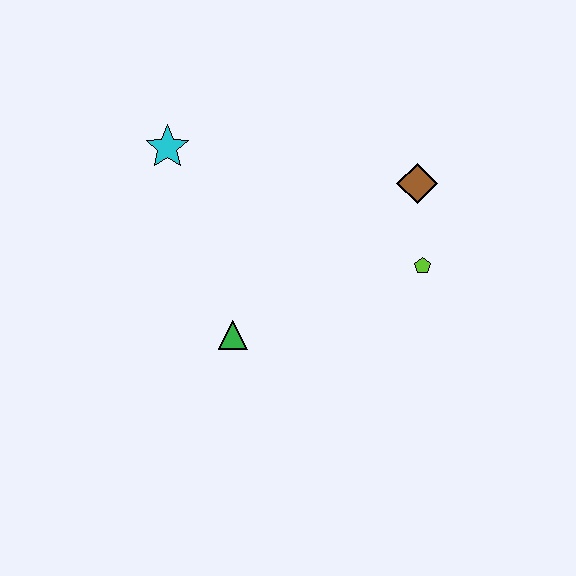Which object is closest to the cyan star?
The green triangle is closest to the cyan star.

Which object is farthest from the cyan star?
The lime pentagon is farthest from the cyan star.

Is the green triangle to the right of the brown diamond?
No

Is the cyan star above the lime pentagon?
Yes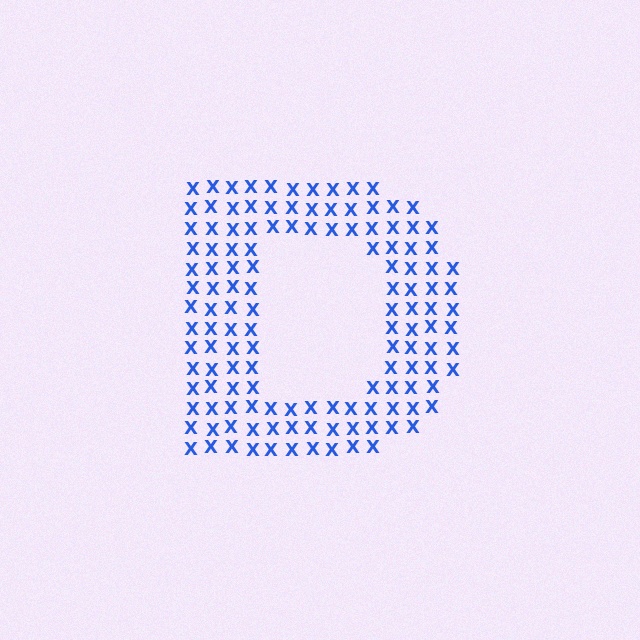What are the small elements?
The small elements are letter X's.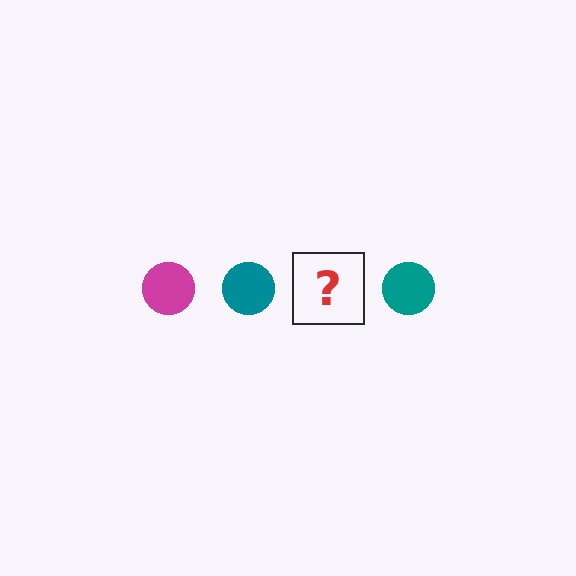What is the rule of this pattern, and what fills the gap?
The rule is that the pattern cycles through magenta, teal circles. The gap should be filled with a magenta circle.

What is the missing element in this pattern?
The missing element is a magenta circle.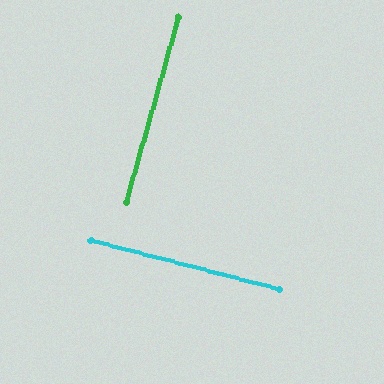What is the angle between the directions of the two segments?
Approximately 89 degrees.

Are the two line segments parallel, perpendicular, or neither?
Perpendicular — they meet at approximately 89°.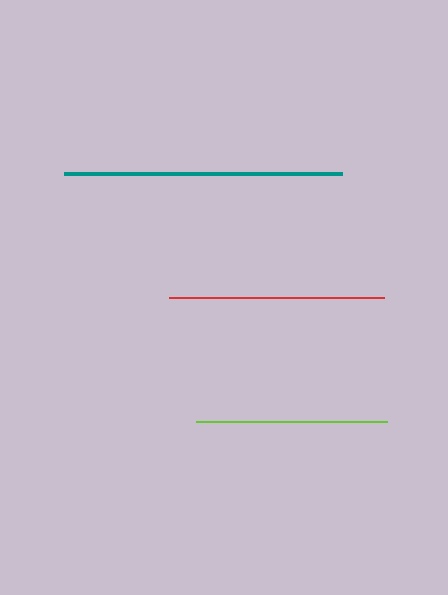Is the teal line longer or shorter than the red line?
The teal line is longer than the red line.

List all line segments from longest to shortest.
From longest to shortest: teal, red, lime.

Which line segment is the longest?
The teal line is the longest at approximately 278 pixels.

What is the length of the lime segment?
The lime segment is approximately 192 pixels long.